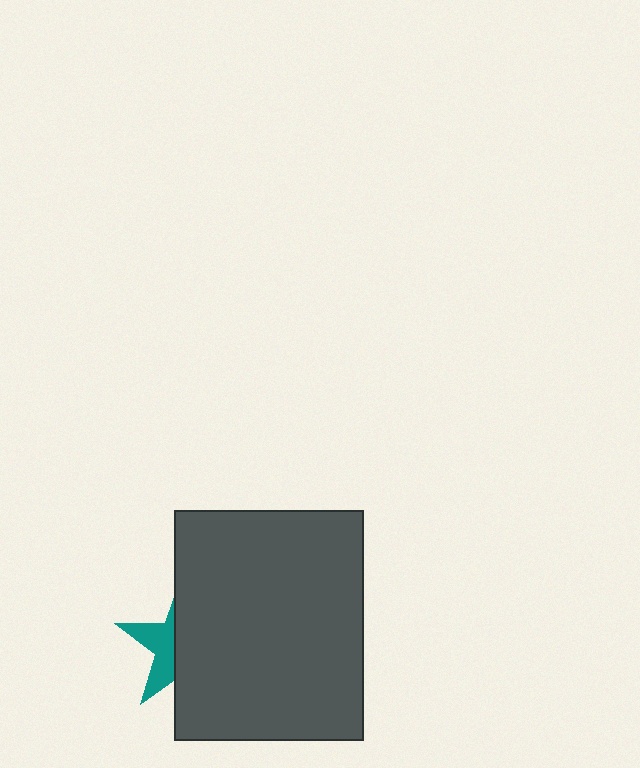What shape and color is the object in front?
The object in front is a dark gray rectangle.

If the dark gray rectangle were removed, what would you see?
You would see the complete teal star.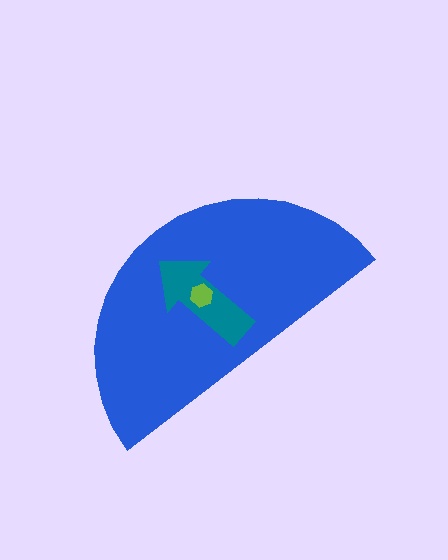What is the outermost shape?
The blue semicircle.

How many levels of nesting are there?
3.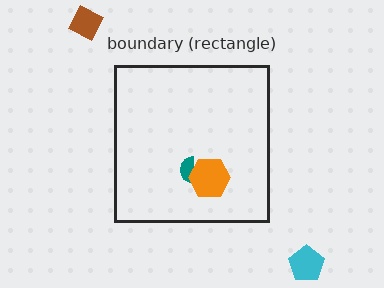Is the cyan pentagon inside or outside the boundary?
Outside.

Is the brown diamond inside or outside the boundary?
Outside.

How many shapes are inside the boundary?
2 inside, 2 outside.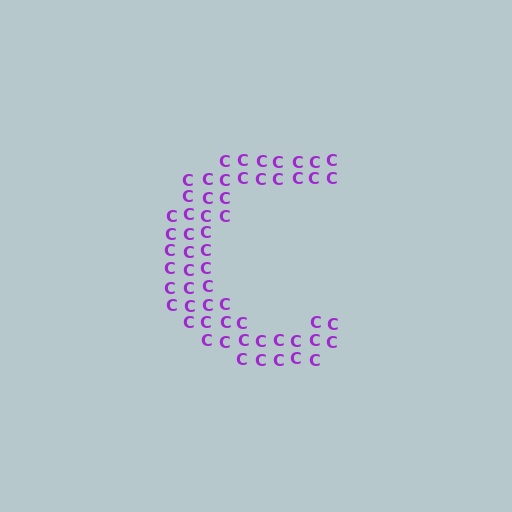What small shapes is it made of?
It is made of small letter C's.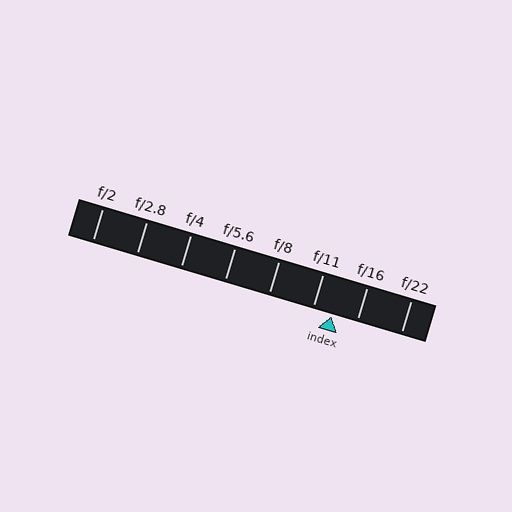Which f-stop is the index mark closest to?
The index mark is closest to f/11.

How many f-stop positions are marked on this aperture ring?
There are 8 f-stop positions marked.